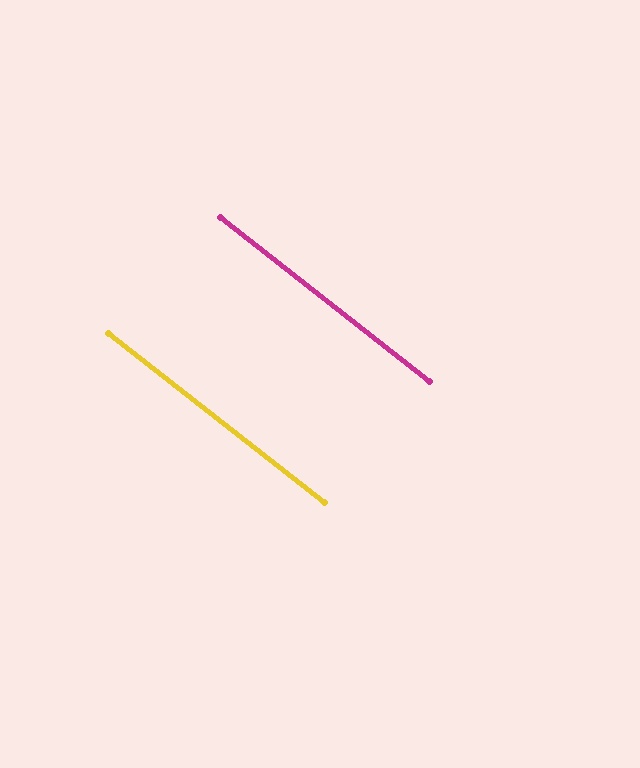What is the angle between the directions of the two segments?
Approximately 0 degrees.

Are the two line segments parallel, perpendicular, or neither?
Parallel — their directions differ by only 0.1°.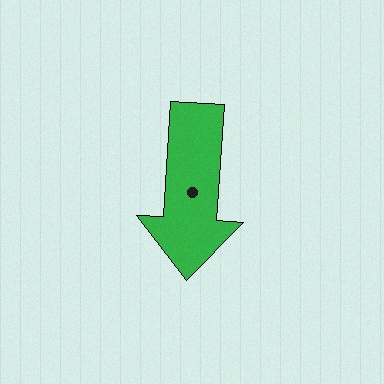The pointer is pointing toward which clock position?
Roughly 6 o'clock.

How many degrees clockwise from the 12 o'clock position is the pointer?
Approximately 184 degrees.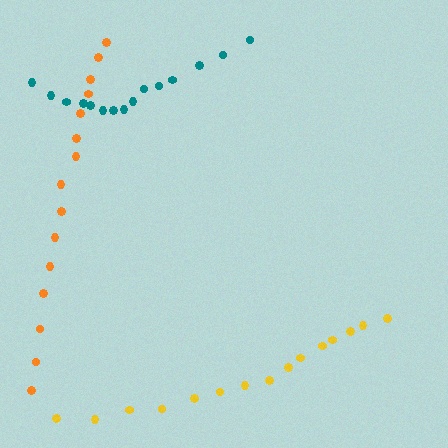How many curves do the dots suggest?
There are 3 distinct paths.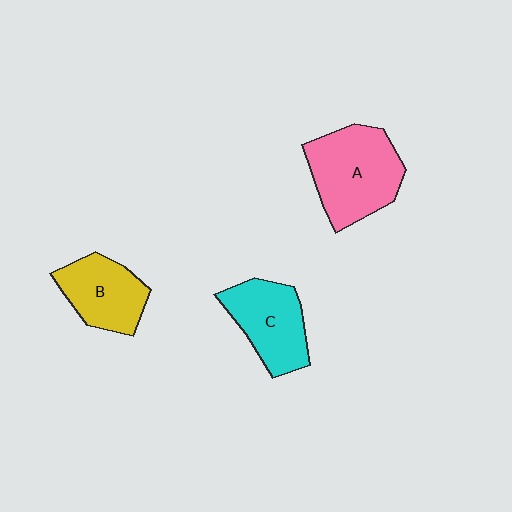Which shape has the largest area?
Shape A (pink).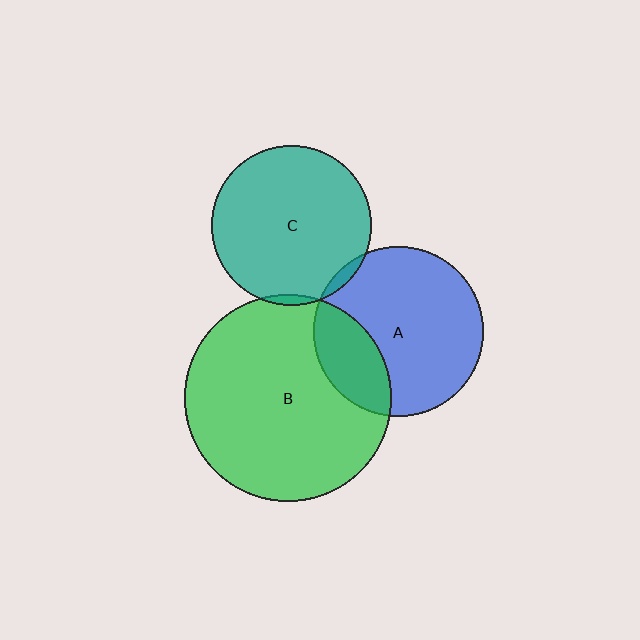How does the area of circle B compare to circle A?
Approximately 1.5 times.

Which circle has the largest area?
Circle B (green).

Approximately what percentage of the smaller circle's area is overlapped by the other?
Approximately 5%.